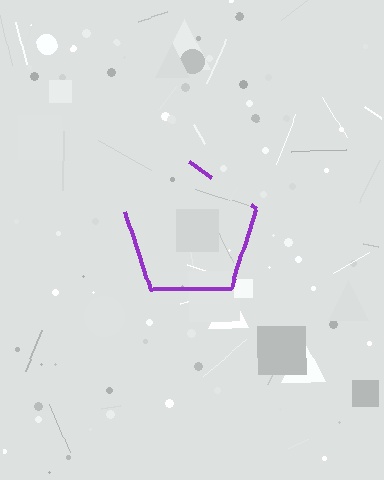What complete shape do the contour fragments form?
The contour fragments form a pentagon.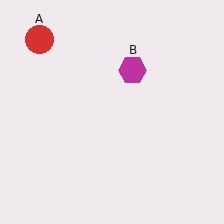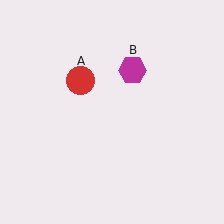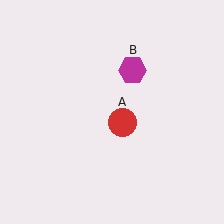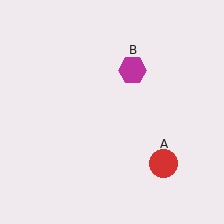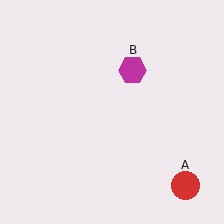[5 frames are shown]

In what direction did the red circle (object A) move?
The red circle (object A) moved down and to the right.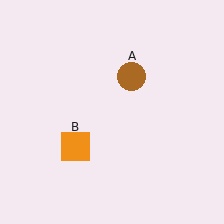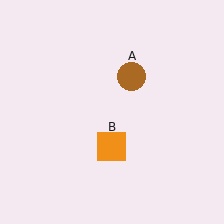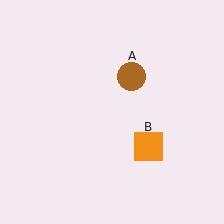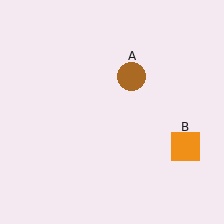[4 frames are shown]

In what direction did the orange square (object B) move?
The orange square (object B) moved right.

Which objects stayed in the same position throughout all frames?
Brown circle (object A) remained stationary.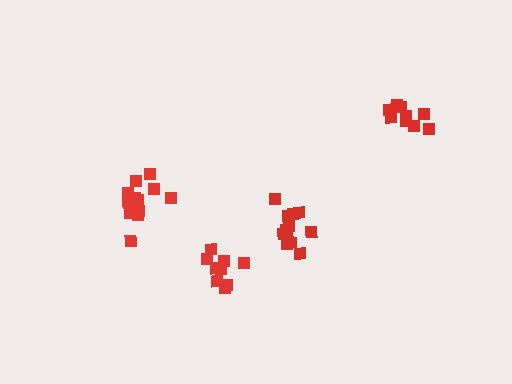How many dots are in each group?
Group 1: 14 dots, Group 2: 9 dots, Group 3: 12 dots, Group 4: 9 dots (44 total).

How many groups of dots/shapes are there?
There are 4 groups.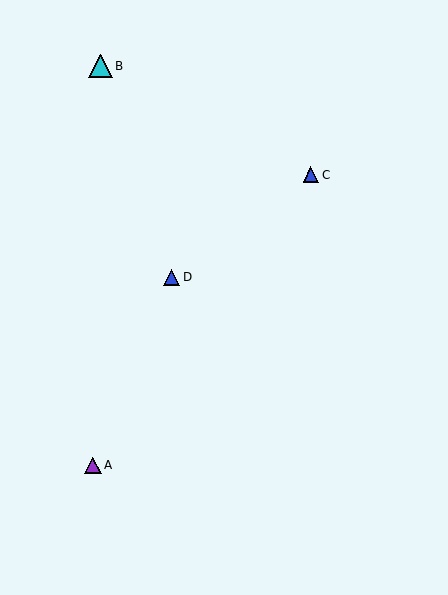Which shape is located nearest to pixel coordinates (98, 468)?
The purple triangle (labeled A) at (93, 465) is nearest to that location.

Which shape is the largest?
The cyan triangle (labeled B) is the largest.